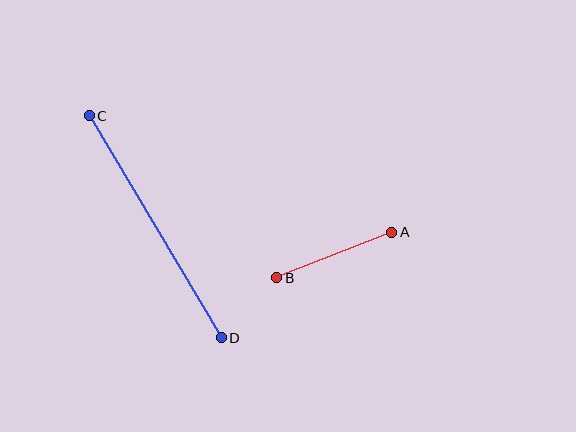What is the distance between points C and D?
The distance is approximately 259 pixels.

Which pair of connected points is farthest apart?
Points C and D are farthest apart.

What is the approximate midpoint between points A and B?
The midpoint is at approximately (334, 255) pixels.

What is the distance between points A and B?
The distance is approximately 123 pixels.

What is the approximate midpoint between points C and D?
The midpoint is at approximately (155, 227) pixels.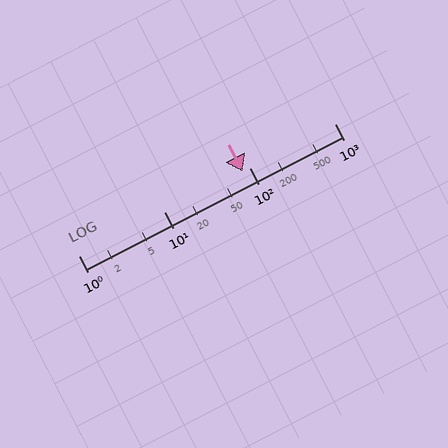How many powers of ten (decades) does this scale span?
The scale spans 3 decades, from 1 to 1000.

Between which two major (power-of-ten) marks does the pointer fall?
The pointer is between 10 and 100.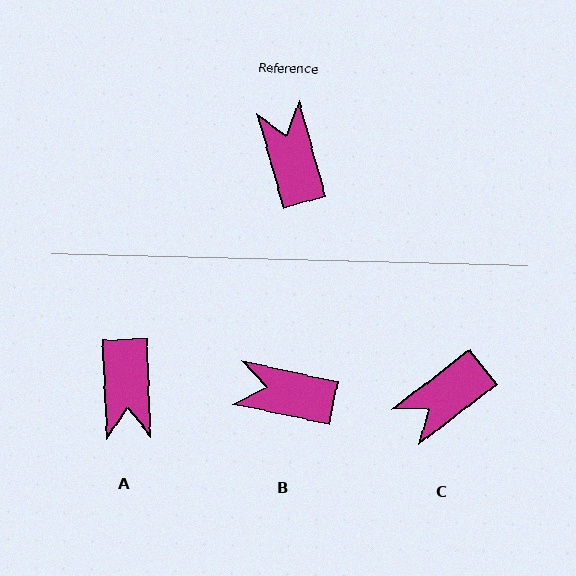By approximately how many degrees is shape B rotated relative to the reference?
Approximately 62 degrees counter-clockwise.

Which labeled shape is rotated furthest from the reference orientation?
A, about 167 degrees away.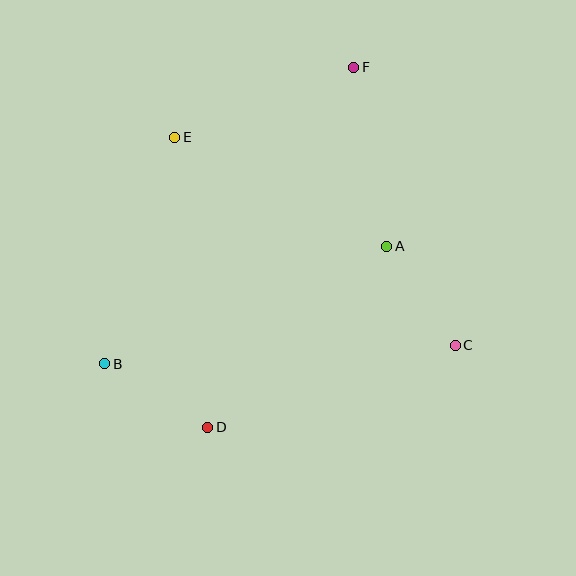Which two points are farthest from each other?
Points D and F are farthest from each other.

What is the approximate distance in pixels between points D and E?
The distance between D and E is approximately 292 pixels.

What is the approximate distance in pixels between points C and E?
The distance between C and E is approximately 349 pixels.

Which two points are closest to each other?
Points A and C are closest to each other.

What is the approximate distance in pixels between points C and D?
The distance between C and D is approximately 261 pixels.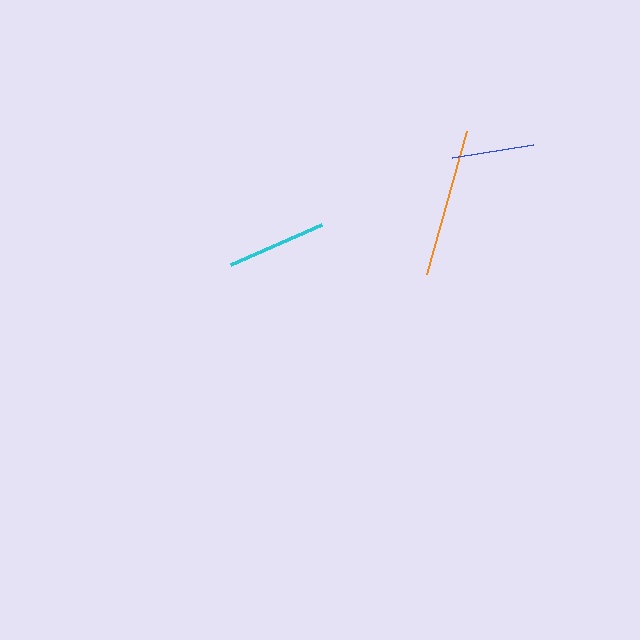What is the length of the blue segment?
The blue segment is approximately 83 pixels long.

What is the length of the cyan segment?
The cyan segment is approximately 100 pixels long.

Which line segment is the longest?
The orange line is the longest at approximately 148 pixels.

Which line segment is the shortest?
The blue line is the shortest at approximately 83 pixels.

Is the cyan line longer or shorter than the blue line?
The cyan line is longer than the blue line.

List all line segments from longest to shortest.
From longest to shortest: orange, cyan, blue.